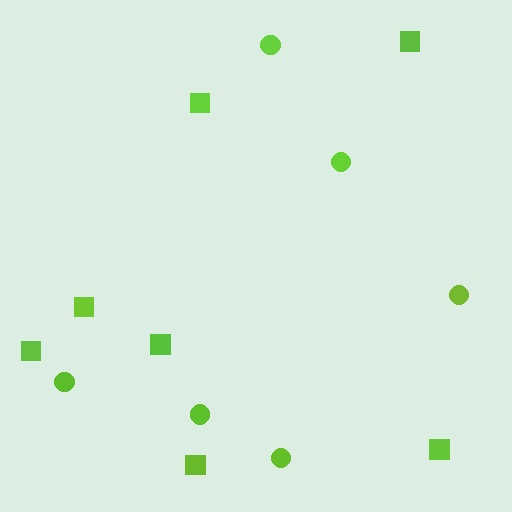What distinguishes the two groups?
There are 2 groups: one group of circles (6) and one group of squares (7).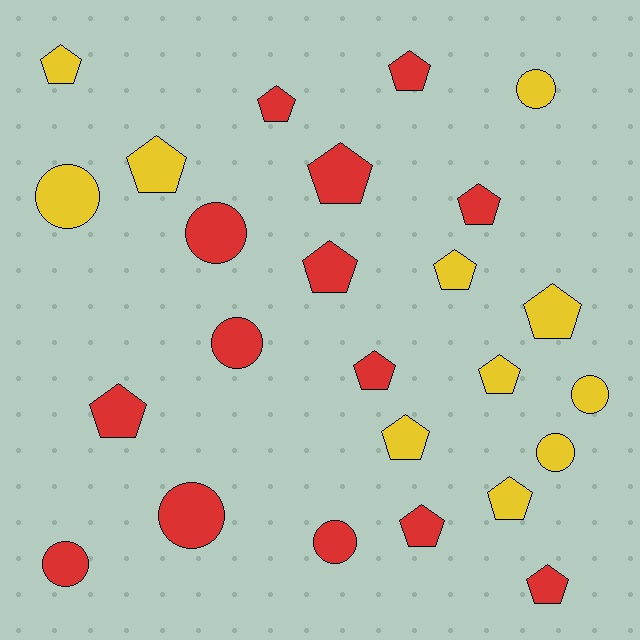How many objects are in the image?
There are 25 objects.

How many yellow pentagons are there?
There are 7 yellow pentagons.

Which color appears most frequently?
Red, with 14 objects.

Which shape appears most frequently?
Pentagon, with 16 objects.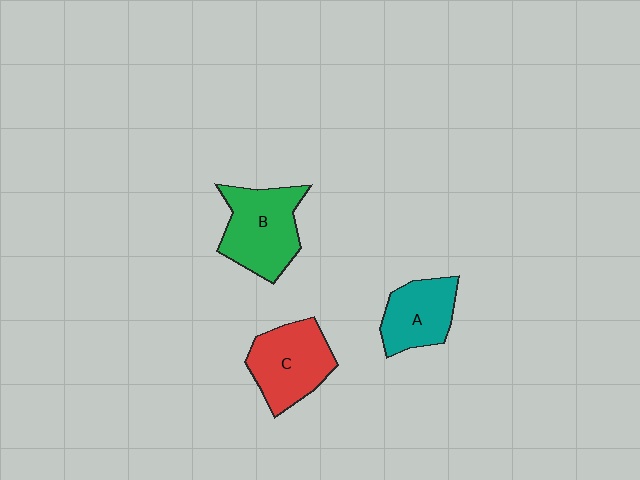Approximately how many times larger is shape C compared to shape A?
Approximately 1.3 times.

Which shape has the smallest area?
Shape A (teal).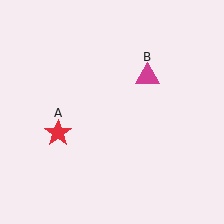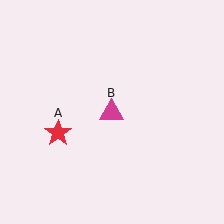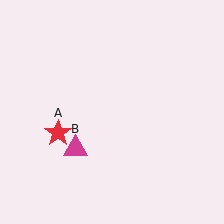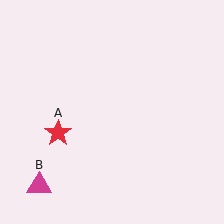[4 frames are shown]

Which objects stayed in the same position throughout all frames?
Red star (object A) remained stationary.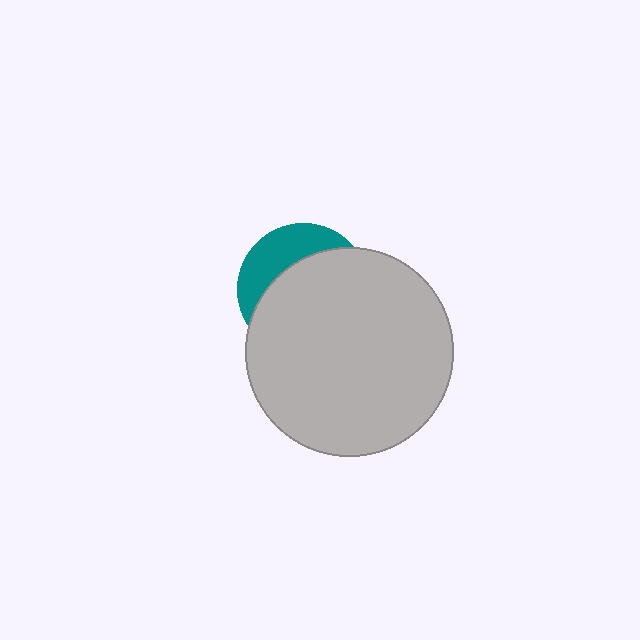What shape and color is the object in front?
The object in front is a light gray circle.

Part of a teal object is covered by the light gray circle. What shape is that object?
It is a circle.